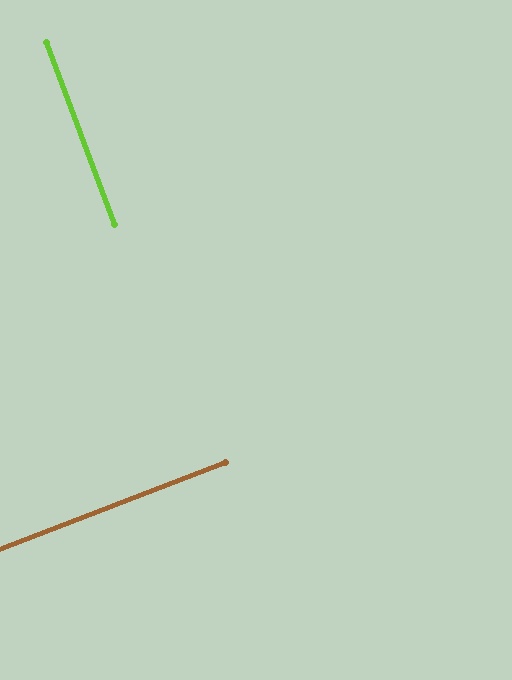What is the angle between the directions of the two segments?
Approximately 90 degrees.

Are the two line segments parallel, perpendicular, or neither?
Perpendicular — they meet at approximately 90°.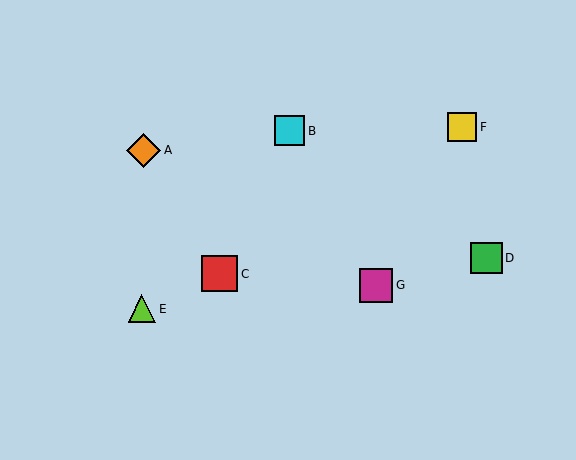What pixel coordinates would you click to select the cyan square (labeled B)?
Click at (290, 131) to select the cyan square B.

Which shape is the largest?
The red square (labeled C) is the largest.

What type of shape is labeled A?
Shape A is an orange diamond.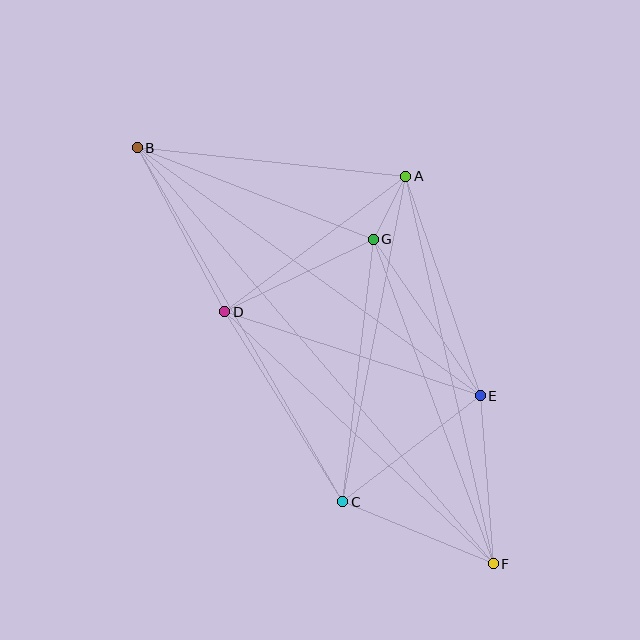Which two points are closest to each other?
Points A and G are closest to each other.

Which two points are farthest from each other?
Points B and F are farthest from each other.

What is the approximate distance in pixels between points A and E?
The distance between A and E is approximately 232 pixels.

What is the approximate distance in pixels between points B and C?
The distance between B and C is approximately 409 pixels.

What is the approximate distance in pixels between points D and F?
The distance between D and F is approximately 368 pixels.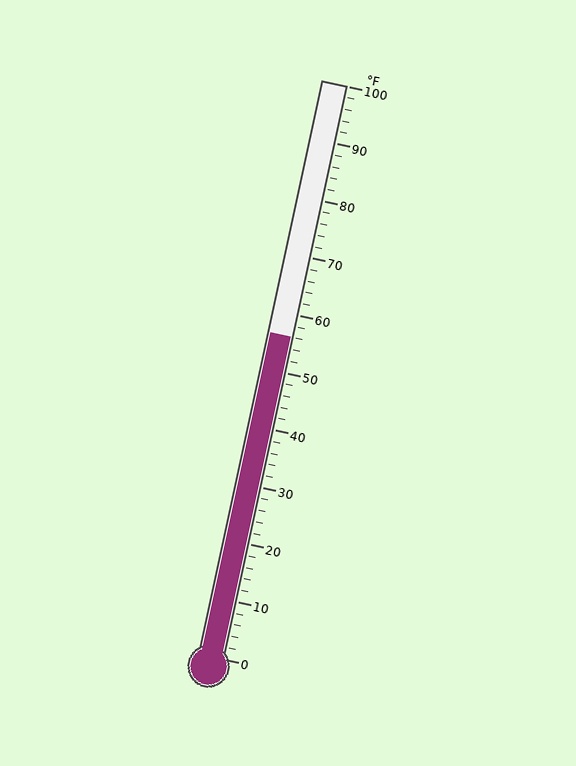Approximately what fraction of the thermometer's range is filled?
The thermometer is filled to approximately 55% of its range.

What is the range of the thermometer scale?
The thermometer scale ranges from 0°F to 100°F.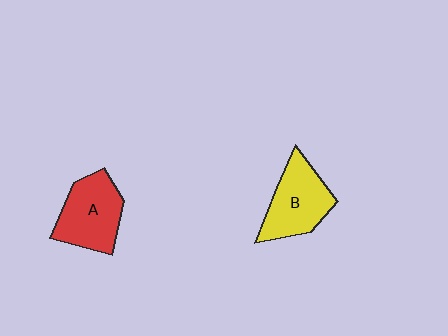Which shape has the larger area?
Shape A (red).